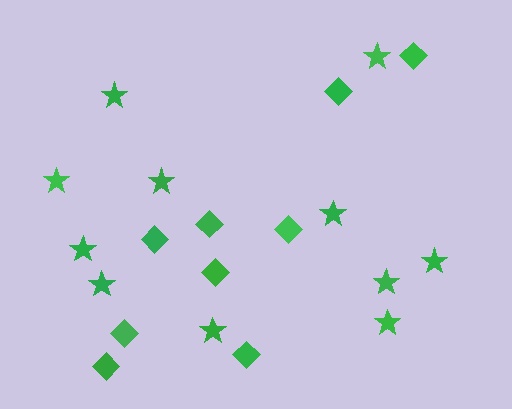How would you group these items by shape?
There are 2 groups: one group of diamonds (9) and one group of stars (11).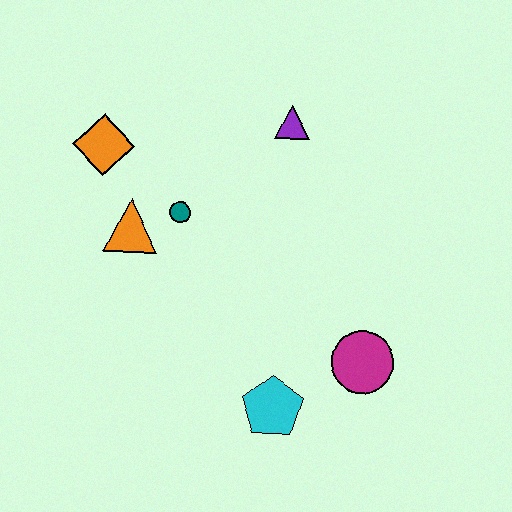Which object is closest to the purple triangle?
The teal circle is closest to the purple triangle.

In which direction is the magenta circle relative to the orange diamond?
The magenta circle is to the right of the orange diamond.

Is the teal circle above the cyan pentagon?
Yes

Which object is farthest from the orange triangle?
The magenta circle is farthest from the orange triangle.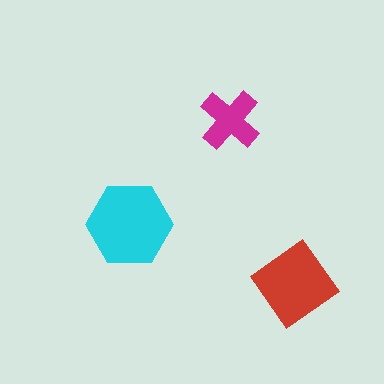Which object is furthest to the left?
The cyan hexagon is leftmost.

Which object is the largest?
The cyan hexagon.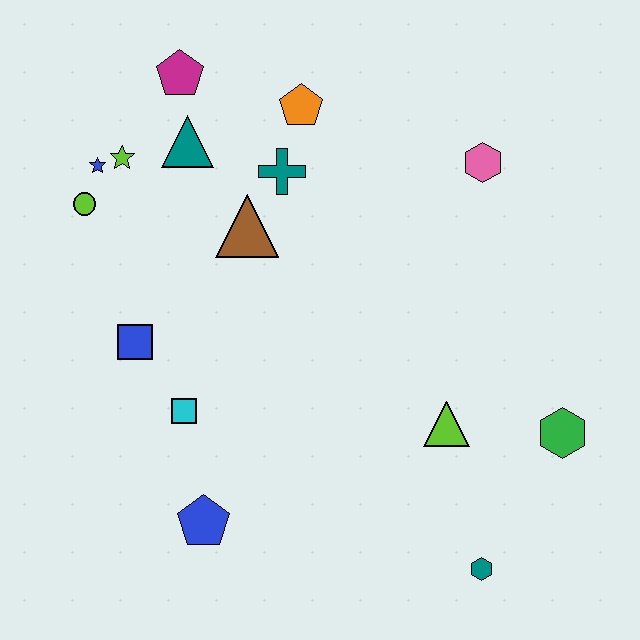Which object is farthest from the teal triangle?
The teal hexagon is farthest from the teal triangle.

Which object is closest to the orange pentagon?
The teal cross is closest to the orange pentagon.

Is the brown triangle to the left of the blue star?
No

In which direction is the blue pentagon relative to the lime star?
The blue pentagon is below the lime star.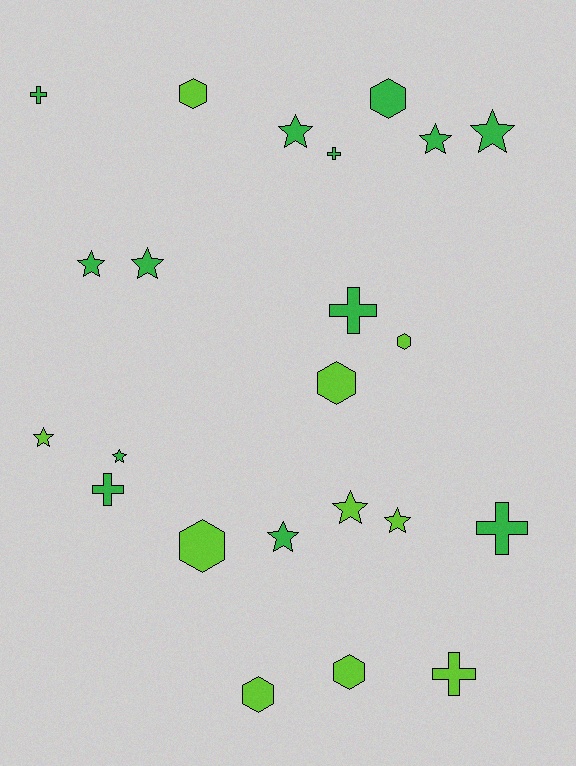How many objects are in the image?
There are 23 objects.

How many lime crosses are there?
There is 1 lime cross.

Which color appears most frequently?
Green, with 13 objects.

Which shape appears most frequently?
Star, with 10 objects.